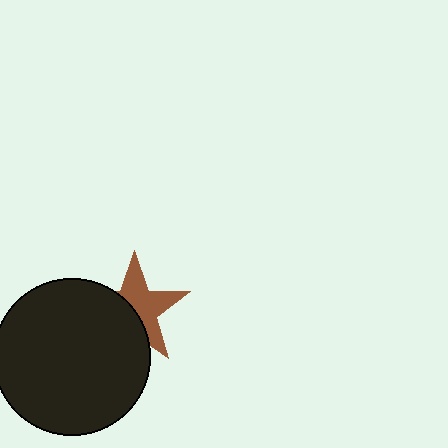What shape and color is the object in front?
The object in front is a black circle.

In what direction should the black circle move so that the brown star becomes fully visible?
The black circle should move toward the lower-left. That is the shortest direction to clear the overlap and leave the brown star fully visible.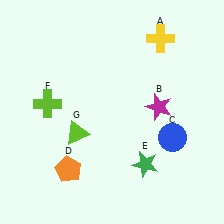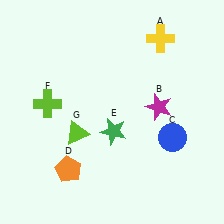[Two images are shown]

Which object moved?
The green star (E) moved up.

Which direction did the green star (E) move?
The green star (E) moved up.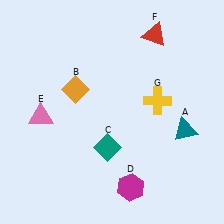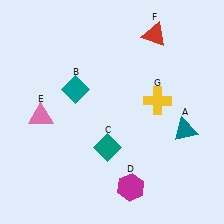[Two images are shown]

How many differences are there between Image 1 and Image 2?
There is 1 difference between the two images.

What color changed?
The diamond (B) changed from orange in Image 1 to teal in Image 2.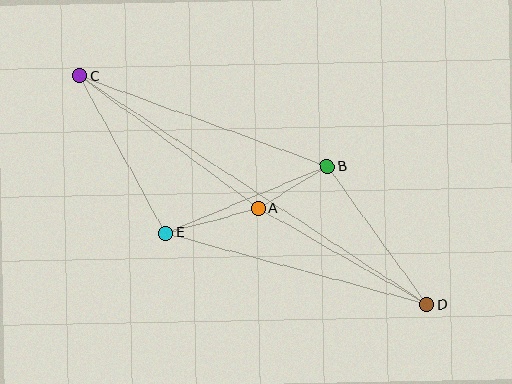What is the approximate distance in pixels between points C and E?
The distance between C and E is approximately 179 pixels.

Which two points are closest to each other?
Points A and B are closest to each other.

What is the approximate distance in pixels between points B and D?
The distance between B and D is approximately 170 pixels.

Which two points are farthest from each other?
Points C and D are farthest from each other.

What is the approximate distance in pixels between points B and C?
The distance between B and C is approximately 264 pixels.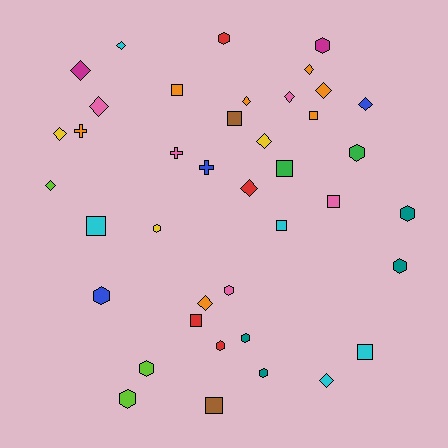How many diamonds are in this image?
There are 14 diamonds.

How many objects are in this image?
There are 40 objects.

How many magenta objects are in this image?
There are 2 magenta objects.